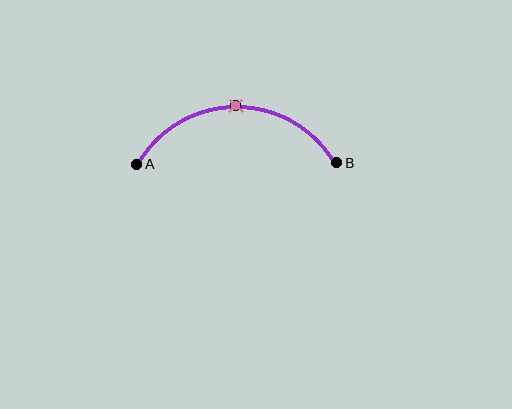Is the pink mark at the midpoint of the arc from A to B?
Yes. The pink mark lies on the arc at equal arc-length from both A and B — it is the arc midpoint.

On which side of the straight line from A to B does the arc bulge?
The arc bulges above the straight line connecting A and B.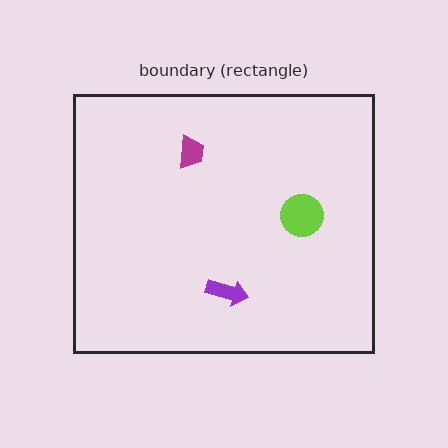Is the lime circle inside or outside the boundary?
Inside.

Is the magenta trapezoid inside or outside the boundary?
Inside.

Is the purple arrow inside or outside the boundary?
Inside.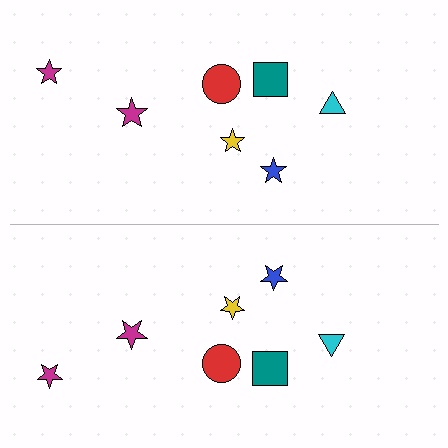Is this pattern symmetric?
Yes, this pattern has bilateral (reflection) symmetry.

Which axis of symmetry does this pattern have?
The pattern has a horizontal axis of symmetry running through the center of the image.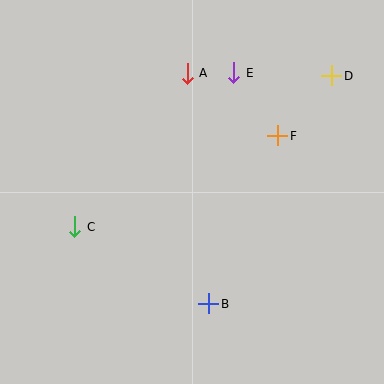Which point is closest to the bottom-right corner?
Point B is closest to the bottom-right corner.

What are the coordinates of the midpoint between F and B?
The midpoint between F and B is at (243, 220).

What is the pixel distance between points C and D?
The distance between C and D is 298 pixels.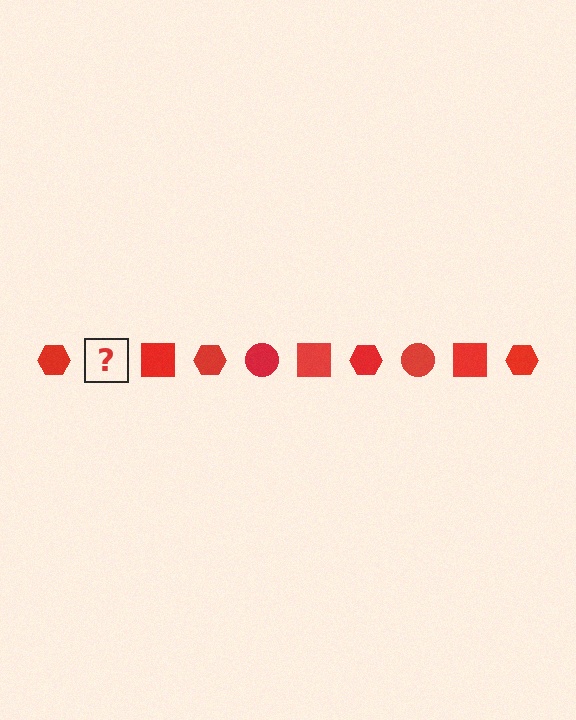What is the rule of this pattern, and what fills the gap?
The rule is that the pattern cycles through hexagon, circle, square shapes in red. The gap should be filled with a red circle.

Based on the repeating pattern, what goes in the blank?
The blank should be a red circle.